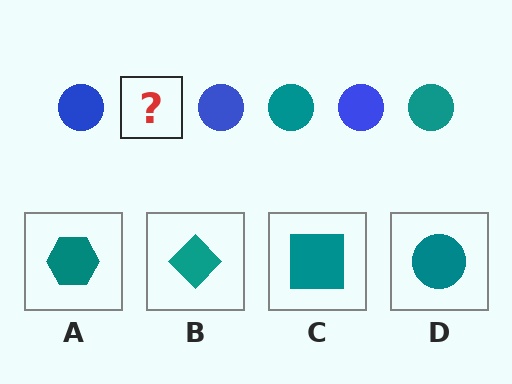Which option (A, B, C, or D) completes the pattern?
D.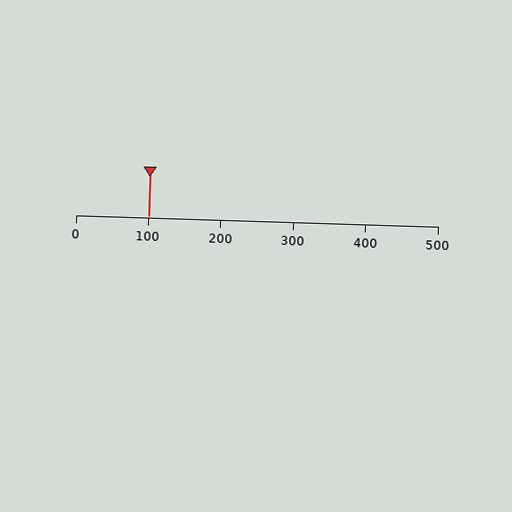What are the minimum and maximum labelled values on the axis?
The axis runs from 0 to 500.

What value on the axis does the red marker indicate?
The marker indicates approximately 100.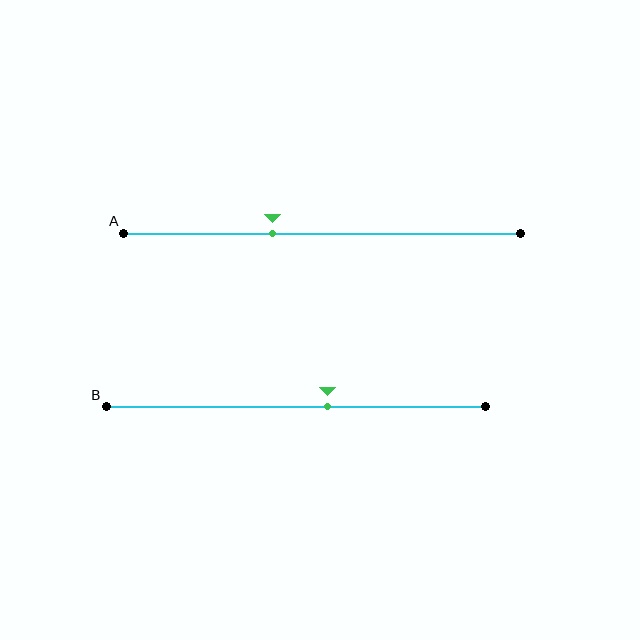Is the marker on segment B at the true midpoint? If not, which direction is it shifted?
No, the marker on segment B is shifted to the right by about 8% of the segment length.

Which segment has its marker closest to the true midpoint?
Segment B has its marker closest to the true midpoint.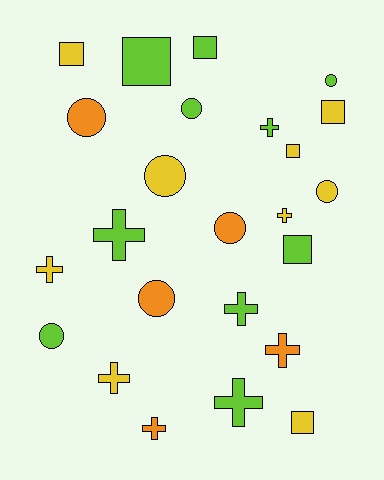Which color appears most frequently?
Lime, with 10 objects.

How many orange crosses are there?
There are 2 orange crosses.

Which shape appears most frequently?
Cross, with 9 objects.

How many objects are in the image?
There are 24 objects.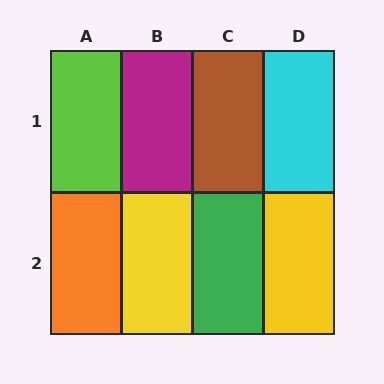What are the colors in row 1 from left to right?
Lime, magenta, brown, cyan.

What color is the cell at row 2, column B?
Yellow.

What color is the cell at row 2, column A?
Orange.